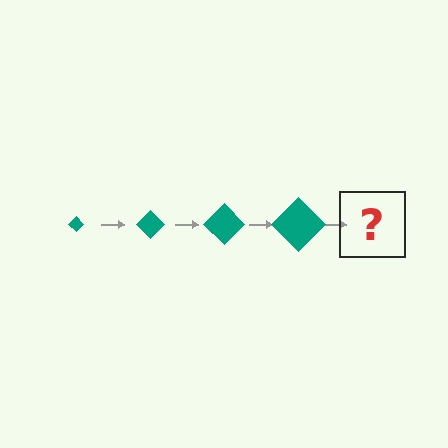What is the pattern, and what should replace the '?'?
The pattern is that the diamond gets progressively larger each step. The '?' should be a teal diamond, larger than the previous one.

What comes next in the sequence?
The next element should be a teal diamond, larger than the previous one.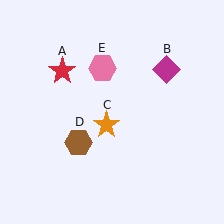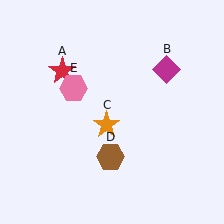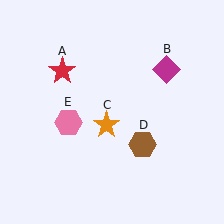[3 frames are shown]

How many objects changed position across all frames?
2 objects changed position: brown hexagon (object D), pink hexagon (object E).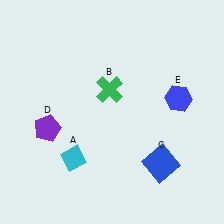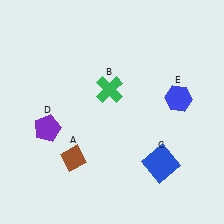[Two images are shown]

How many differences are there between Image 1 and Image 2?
There is 1 difference between the two images.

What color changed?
The diamond (A) changed from cyan in Image 1 to brown in Image 2.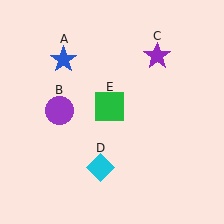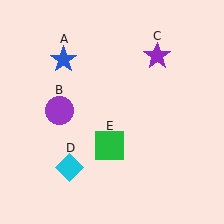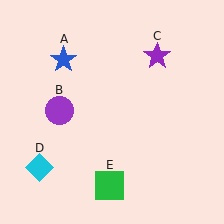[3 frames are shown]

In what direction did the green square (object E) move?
The green square (object E) moved down.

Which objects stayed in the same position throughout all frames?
Blue star (object A) and purple circle (object B) and purple star (object C) remained stationary.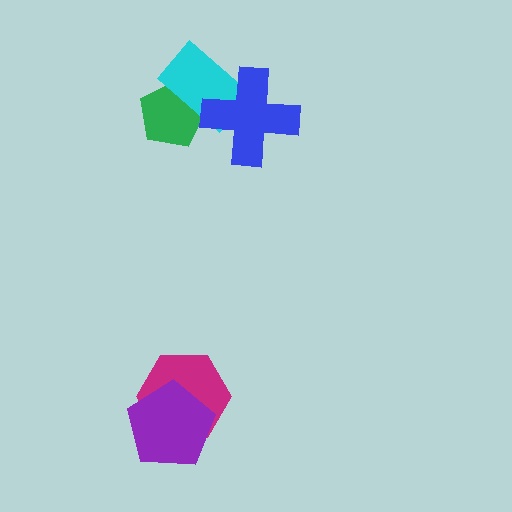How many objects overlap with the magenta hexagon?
1 object overlaps with the magenta hexagon.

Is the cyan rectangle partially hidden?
Yes, it is partially covered by another shape.